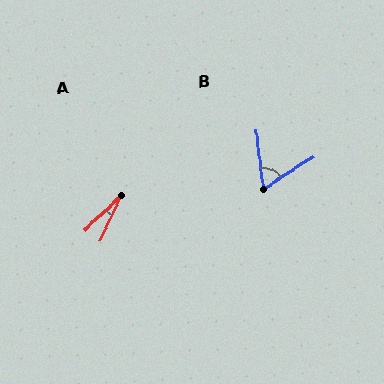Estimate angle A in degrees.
Approximately 21 degrees.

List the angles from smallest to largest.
A (21°), B (64°).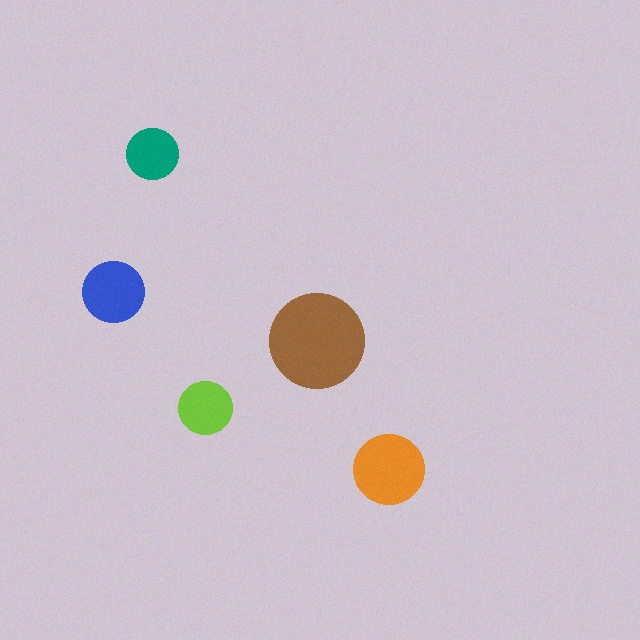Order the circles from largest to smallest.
the brown one, the orange one, the blue one, the lime one, the teal one.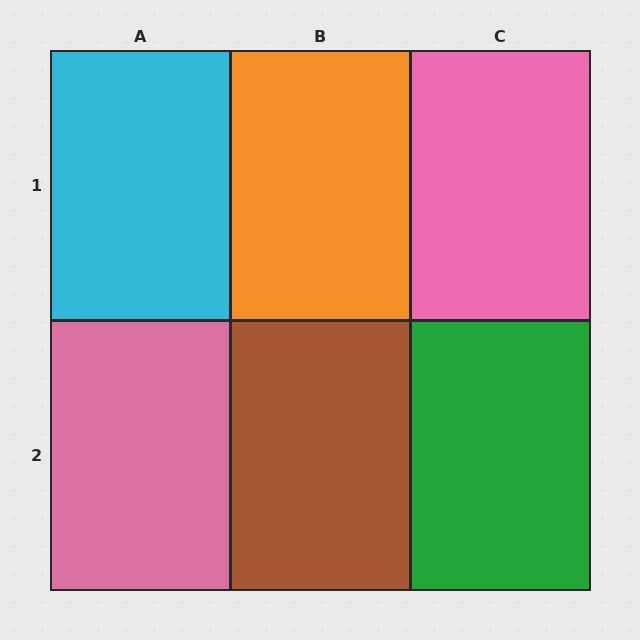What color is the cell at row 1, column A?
Cyan.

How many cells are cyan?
1 cell is cyan.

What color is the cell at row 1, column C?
Pink.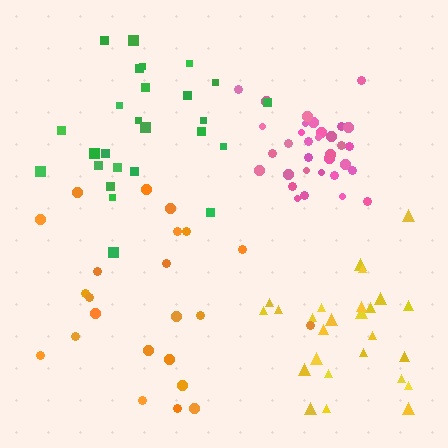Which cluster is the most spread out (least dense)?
Orange.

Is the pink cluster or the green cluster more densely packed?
Pink.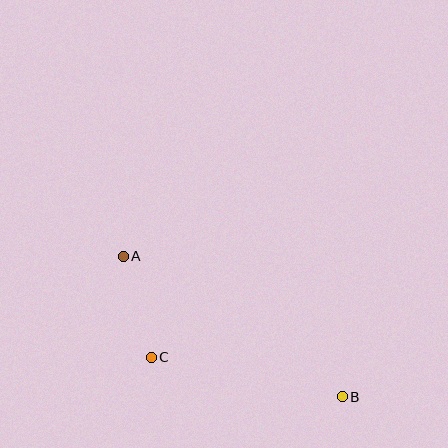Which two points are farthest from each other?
Points A and B are farthest from each other.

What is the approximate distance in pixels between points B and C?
The distance between B and C is approximately 195 pixels.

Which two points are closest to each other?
Points A and C are closest to each other.